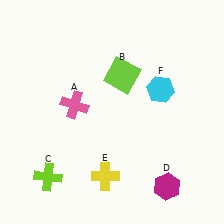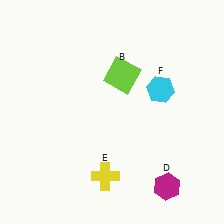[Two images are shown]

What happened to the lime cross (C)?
The lime cross (C) was removed in Image 2. It was in the bottom-left area of Image 1.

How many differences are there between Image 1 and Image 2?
There are 2 differences between the two images.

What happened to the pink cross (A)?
The pink cross (A) was removed in Image 2. It was in the top-left area of Image 1.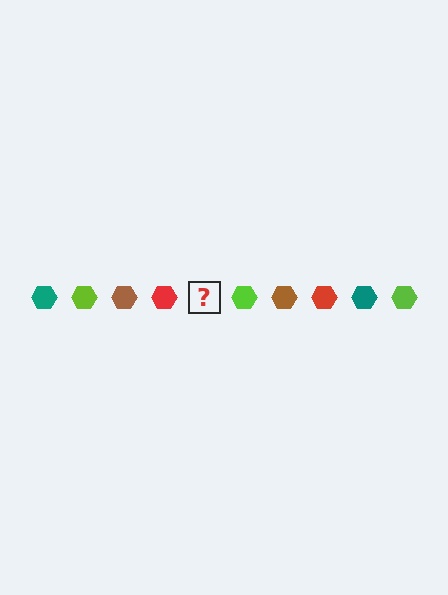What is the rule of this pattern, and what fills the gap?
The rule is that the pattern cycles through teal, lime, brown, red hexagons. The gap should be filled with a teal hexagon.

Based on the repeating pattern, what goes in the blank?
The blank should be a teal hexagon.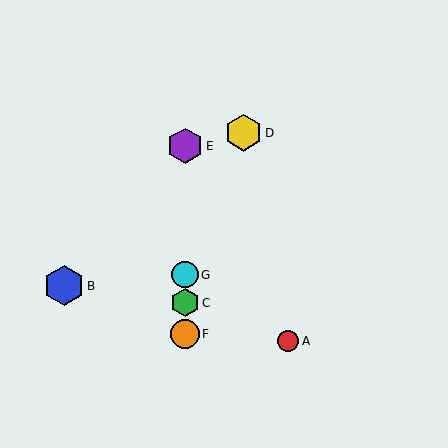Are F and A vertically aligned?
No, F is at x≈185 and A is at x≈288.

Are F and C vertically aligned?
Yes, both are at x≈185.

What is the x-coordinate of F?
Object F is at x≈185.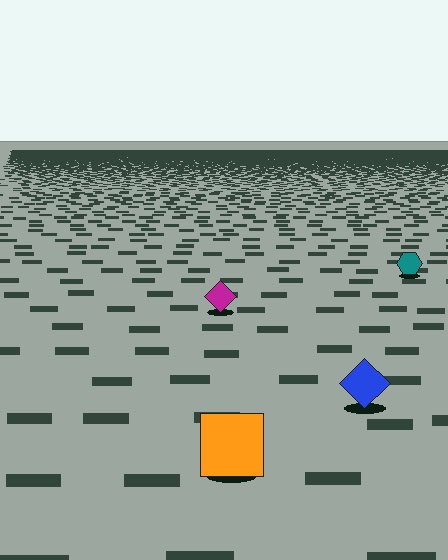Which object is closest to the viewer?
The orange square is closest. The texture marks near it are larger and more spread out.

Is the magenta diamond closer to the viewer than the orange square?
No. The orange square is closer — you can tell from the texture gradient: the ground texture is coarser near it.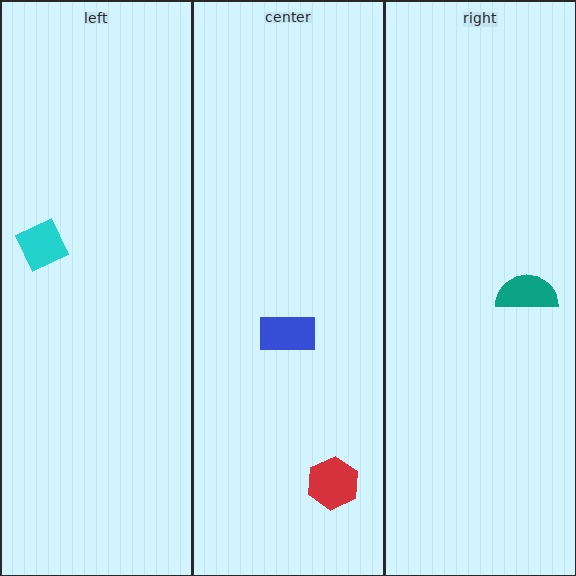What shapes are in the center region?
The red hexagon, the blue rectangle.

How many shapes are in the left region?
1.